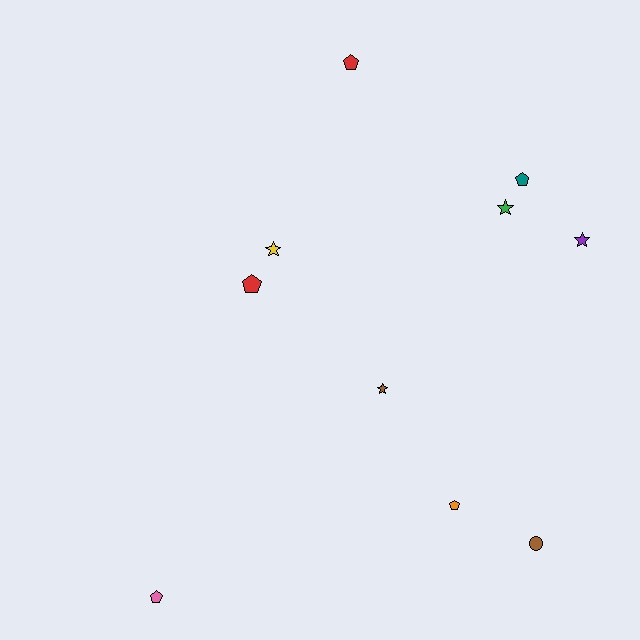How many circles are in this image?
There is 1 circle.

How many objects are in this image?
There are 10 objects.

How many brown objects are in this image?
There are 2 brown objects.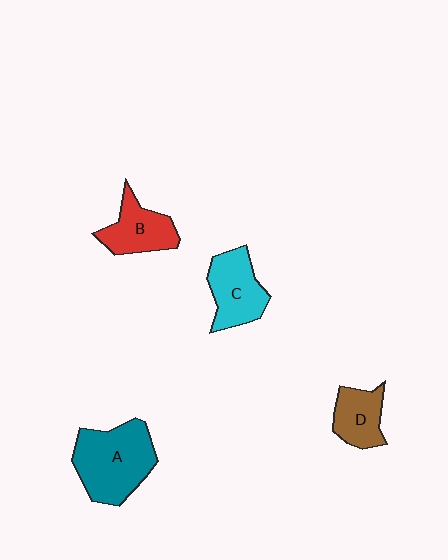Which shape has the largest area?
Shape A (teal).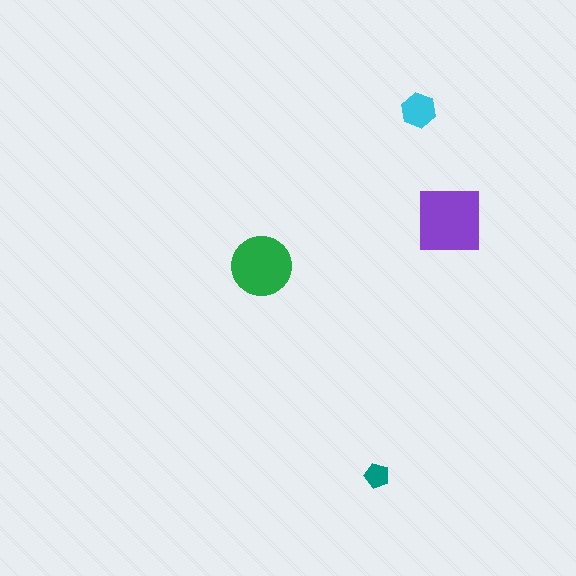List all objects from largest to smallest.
The purple square, the green circle, the cyan hexagon, the teal pentagon.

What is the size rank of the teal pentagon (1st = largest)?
4th.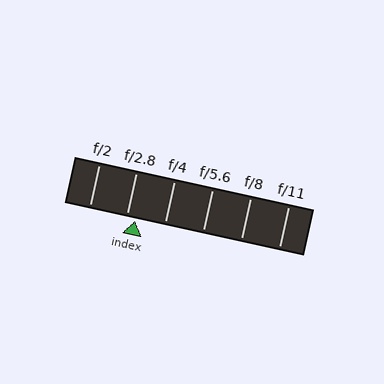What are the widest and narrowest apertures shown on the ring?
The widest aperture shown is f/2 and the narrowest is f/11.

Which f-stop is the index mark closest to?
The index mark is closest to f/2.8.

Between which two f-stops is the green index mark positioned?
The index mark is between f/2.8 and f/4.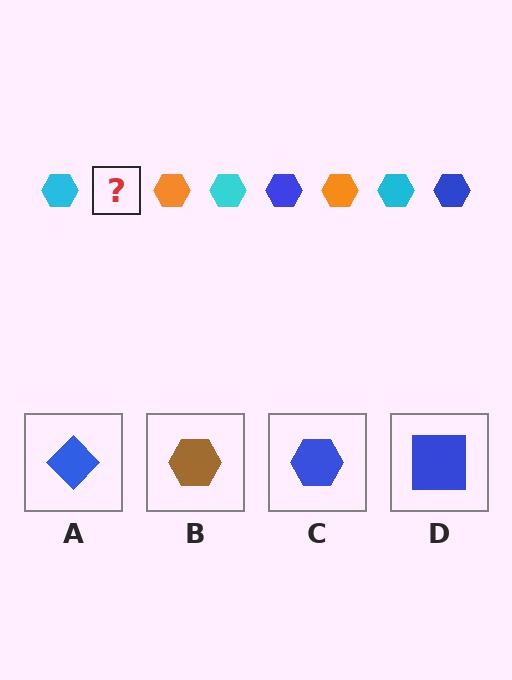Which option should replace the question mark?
Option C.